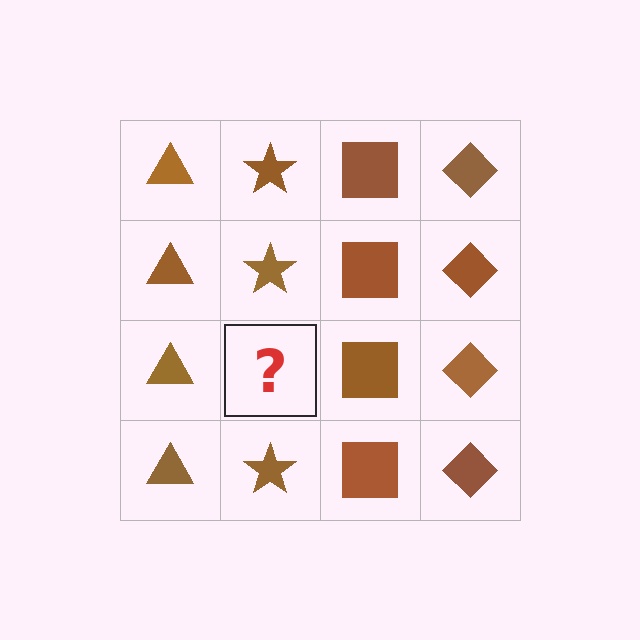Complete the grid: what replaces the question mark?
The question mark should be replaced with a brown star.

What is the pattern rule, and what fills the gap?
The rule is that each column has a consistent shape. The gap should be filled with a brown star.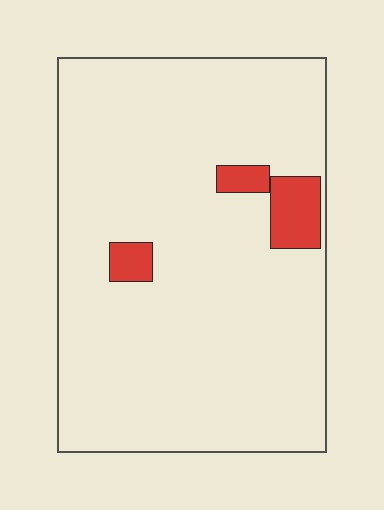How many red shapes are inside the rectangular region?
3.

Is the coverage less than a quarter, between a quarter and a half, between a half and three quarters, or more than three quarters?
Less than a quarter.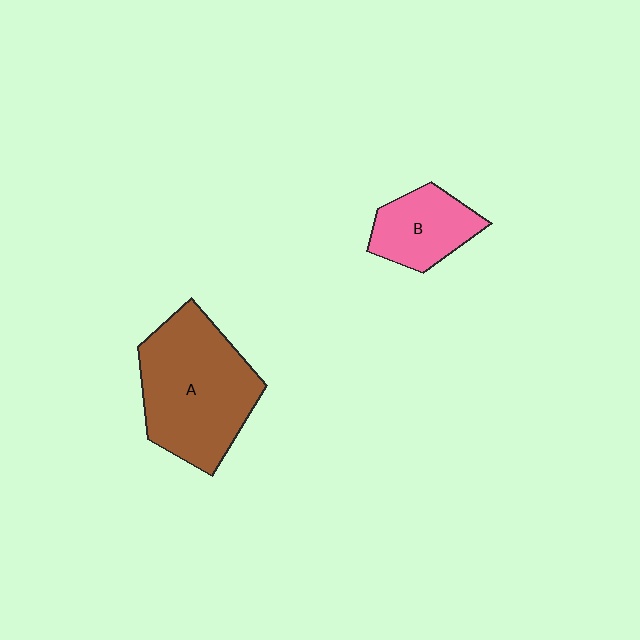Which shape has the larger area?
Shape A (brown).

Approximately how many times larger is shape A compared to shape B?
Approximately 2.1 times.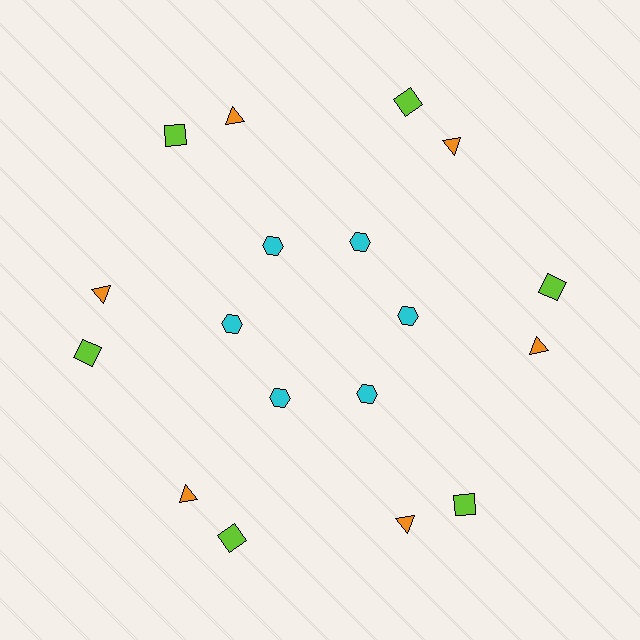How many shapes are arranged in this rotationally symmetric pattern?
There are 18 shapes, arranged in 6 groups of 3.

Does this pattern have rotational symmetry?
Yes, this pattern has 6-fold rotational symmetry. It looks the same after rotating 60 degrees around the center.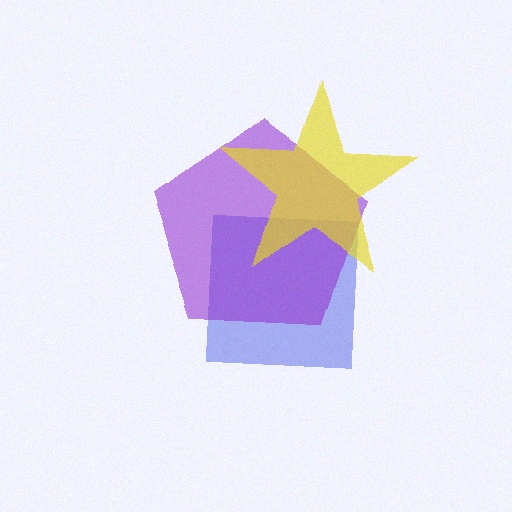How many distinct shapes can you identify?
There are 3 distinct shapes: a blue square, a purple pentagon, a yellow star.